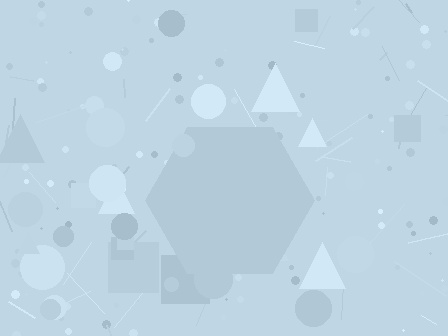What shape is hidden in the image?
A hexagon is hidden in the image.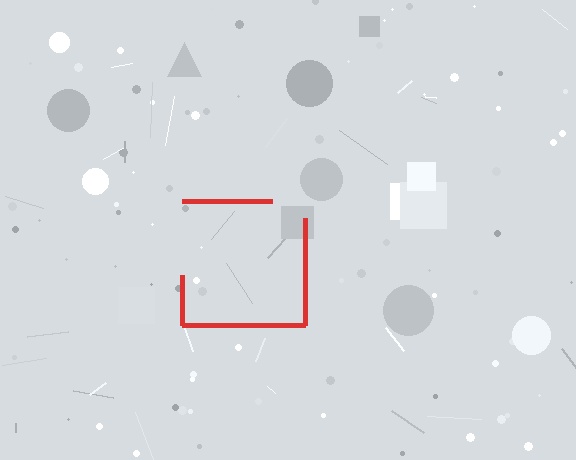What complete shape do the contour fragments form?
The contour fragments form a square.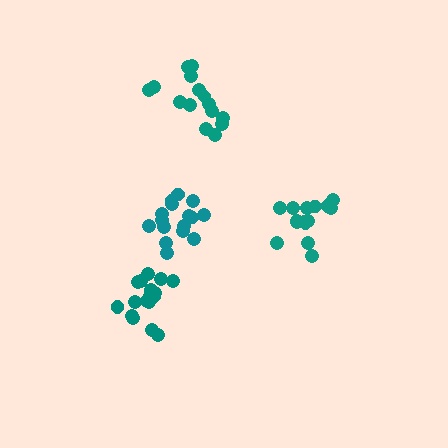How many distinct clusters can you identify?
There are 4 distinct clusters.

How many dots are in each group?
Group 1: 17 dots, Group 2: 15 dots, Group 3: 16 dots, Group 4: 15 dots (63 total).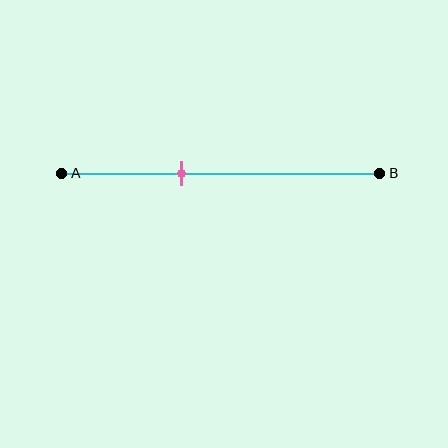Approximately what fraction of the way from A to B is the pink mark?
The pink mark is approximately 40% of the way from A to B.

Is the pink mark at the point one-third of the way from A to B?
No, the mark is at about 40% from A, not at the 33% one-third point.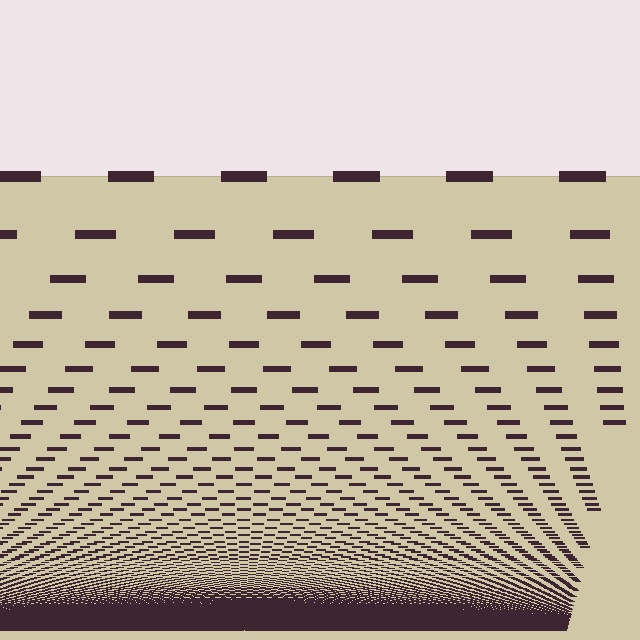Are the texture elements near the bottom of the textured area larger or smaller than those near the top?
Smaller. The gradient is inverted — elements near the bottom are smaller and denser.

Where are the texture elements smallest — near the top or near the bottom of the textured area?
Near the bottom.